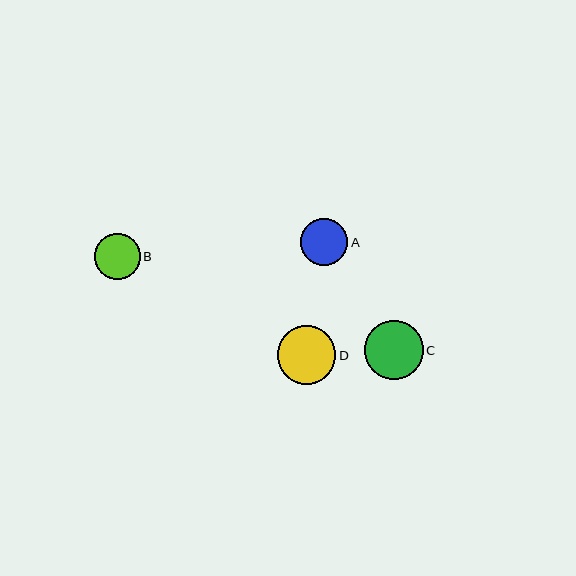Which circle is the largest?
Circle C is the largest with a size of approximately 59 pixels.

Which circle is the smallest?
Circle B is the smallest with a size of approximately 46 pixels.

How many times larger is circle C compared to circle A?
Circle C is approximately 1.3 times the size of circle A.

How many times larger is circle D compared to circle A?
Circle D is approximately 1.2 times the size of circle A.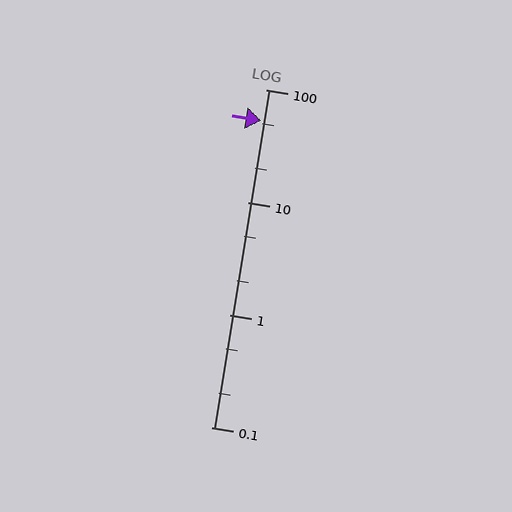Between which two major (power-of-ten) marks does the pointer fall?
The pointer is between 10 and 100.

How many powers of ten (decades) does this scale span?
The scale spans 3 decades, from 0.1 to 100.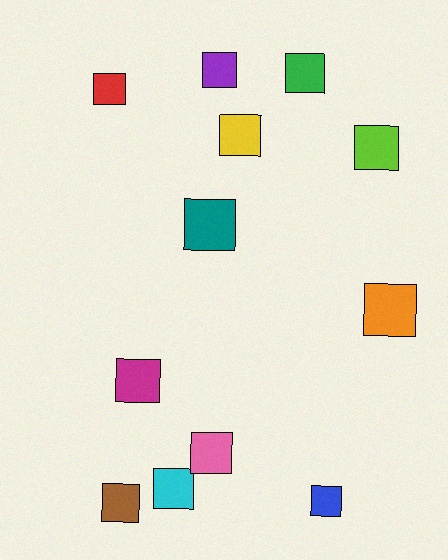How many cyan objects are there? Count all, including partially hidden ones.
There is 1 cyan object.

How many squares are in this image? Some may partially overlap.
There are 12 squares.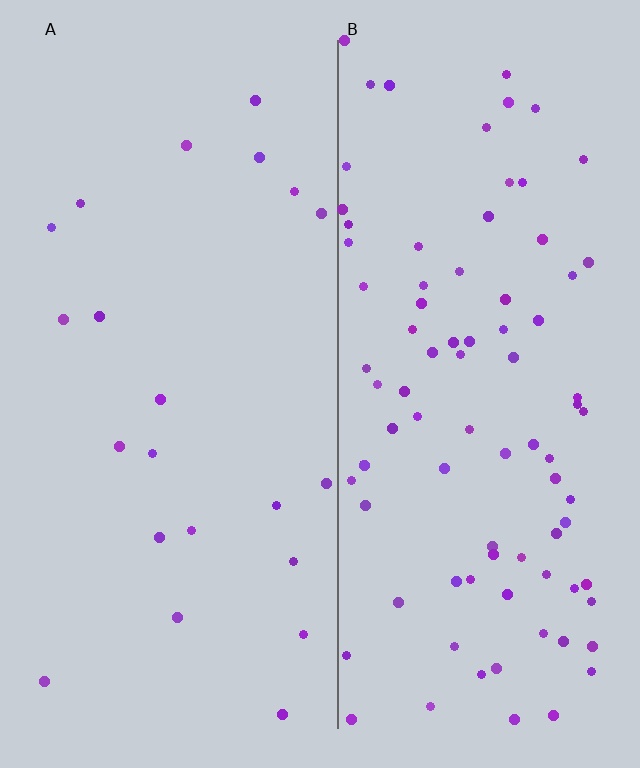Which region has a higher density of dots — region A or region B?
B (the right).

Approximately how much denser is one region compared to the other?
Approximately 4.1× — region B over region A.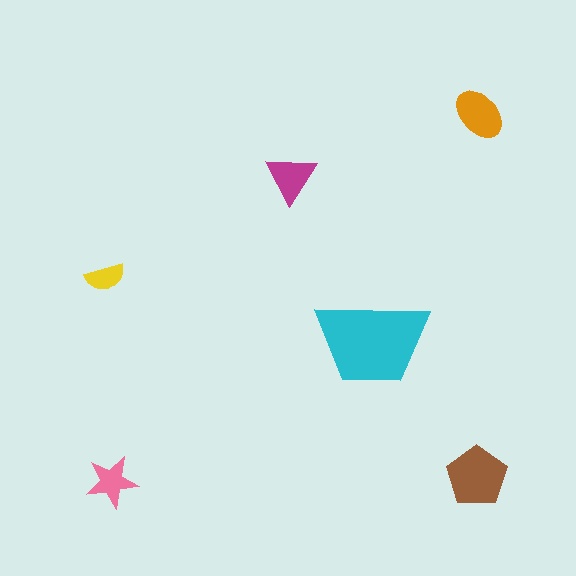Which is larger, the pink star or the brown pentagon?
The brown pentagon.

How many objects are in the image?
There are 6 objects in the image.